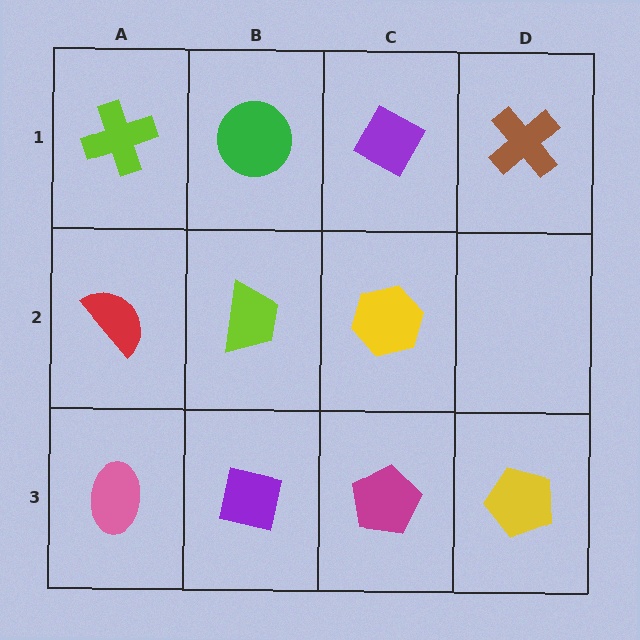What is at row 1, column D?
A brown cross.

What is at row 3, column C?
A magenta pentagon.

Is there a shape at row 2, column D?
No, that cell is empty.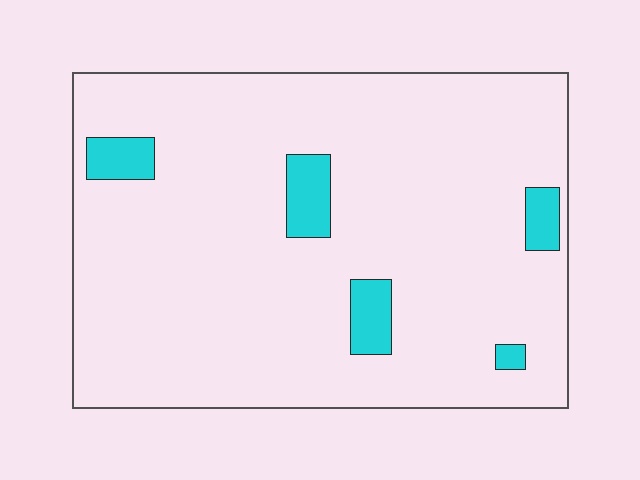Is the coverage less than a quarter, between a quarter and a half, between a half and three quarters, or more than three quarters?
Less than a quarter.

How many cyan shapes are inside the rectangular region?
5.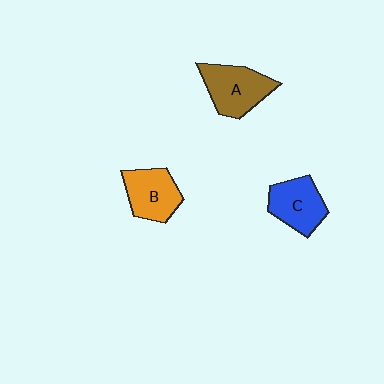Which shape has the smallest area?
Shape C (blue).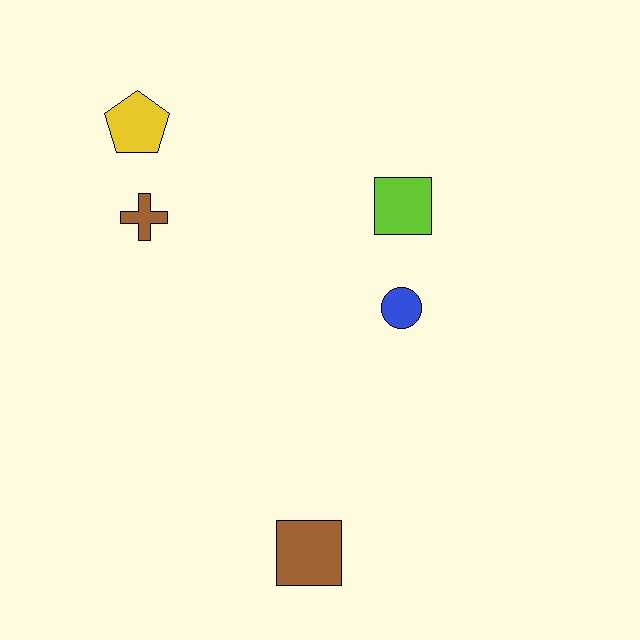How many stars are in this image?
There are no stars.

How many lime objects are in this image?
There is 1 lime object.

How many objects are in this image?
There are 5 objects.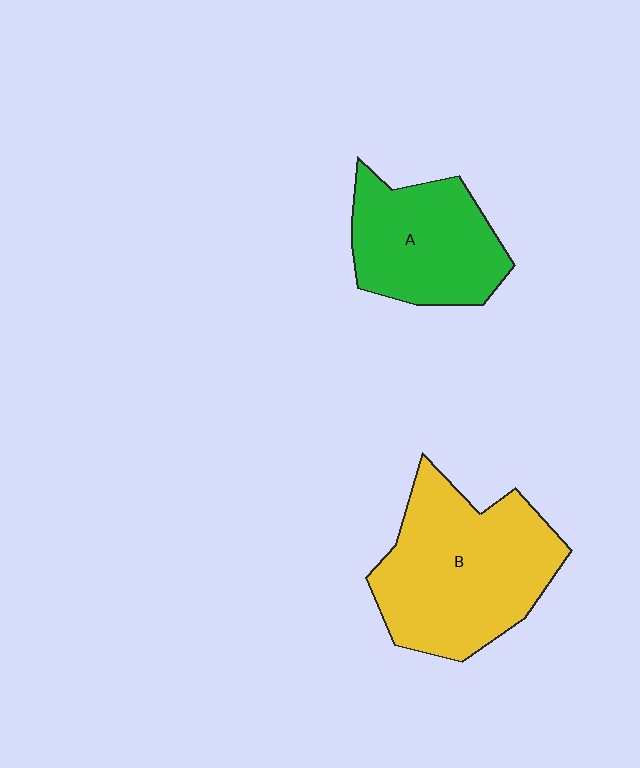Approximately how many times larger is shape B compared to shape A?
Approximately 1.4 times.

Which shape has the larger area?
Shape B (yellow).